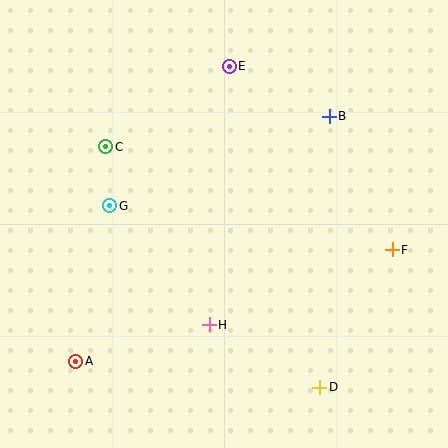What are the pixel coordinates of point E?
Point E is at (229, 66).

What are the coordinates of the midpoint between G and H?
The midpoint between G and H is at (159, 265).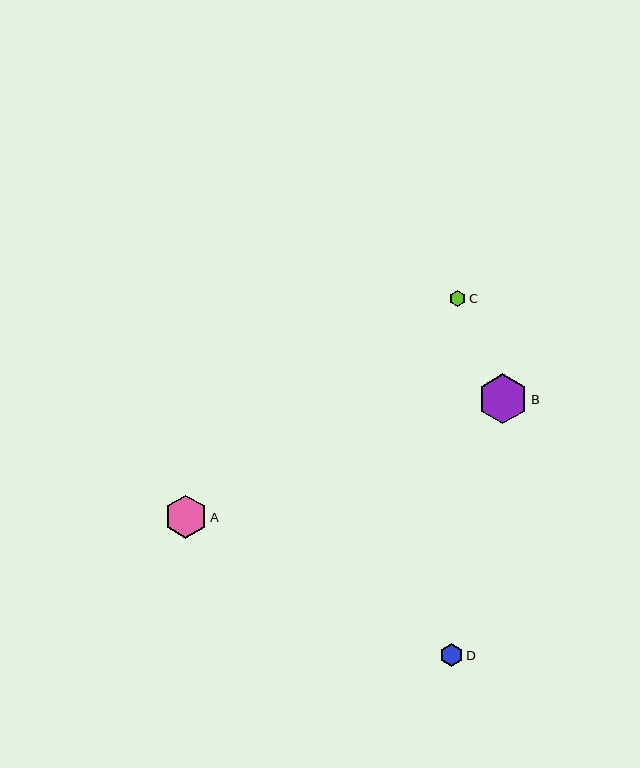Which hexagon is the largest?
Hexagon B is the largest with a size of approximately 50 pixels.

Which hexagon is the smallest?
Hexagon C is the smallest with a size of approximately 16 pixels.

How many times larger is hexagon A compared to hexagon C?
Hexagon A is approximately 2.7 times the size of hexagon C.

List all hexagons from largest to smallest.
From largest to smallest: B, A, D, C.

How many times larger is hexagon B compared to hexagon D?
Hexagon B is approximately 2.2 times the size of hexagon D.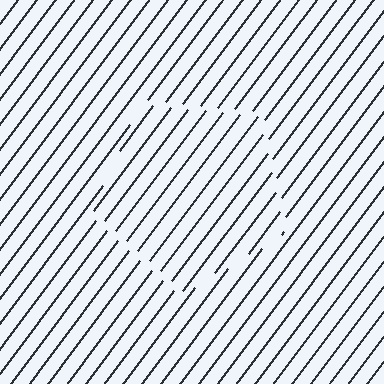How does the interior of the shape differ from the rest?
The interior of the shape contains the same grating, shifted by half a period — the contour is defined by the phase discontinuity where line-ends from the inner and outer gratings abut.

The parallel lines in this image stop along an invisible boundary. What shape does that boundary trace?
An illusory pentagon. The interior of the shape contains the same grating, shifted by half a period — the contour is defined by the phase discontinuity where line-ends from the inner and outer gratings abut.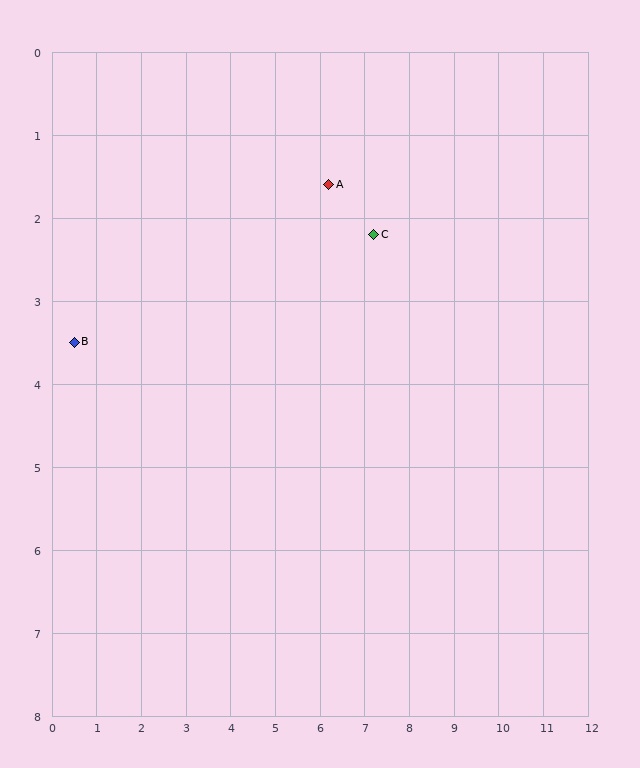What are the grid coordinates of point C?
Point C is at approximately (7.2, 2.2).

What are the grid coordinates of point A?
Point A is at approximately (6.2, 1.6).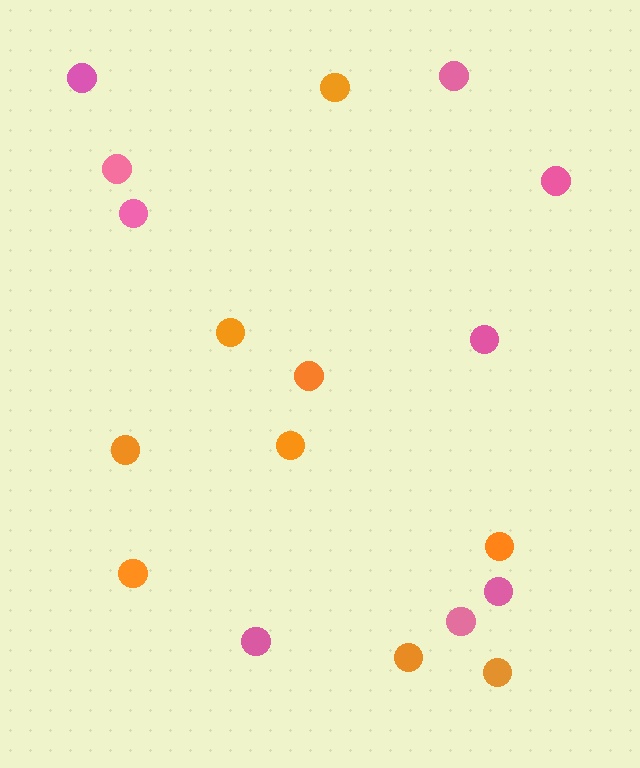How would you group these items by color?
There are 2 groups: one group of orange circles (9) and one group of pink circles (9).